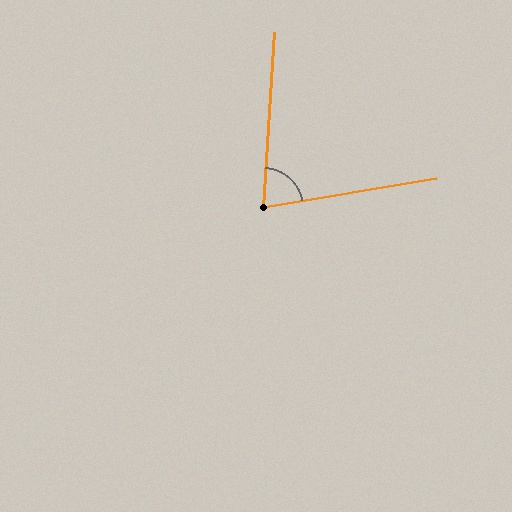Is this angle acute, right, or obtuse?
It is acute.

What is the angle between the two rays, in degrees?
Approximately 77 degrees.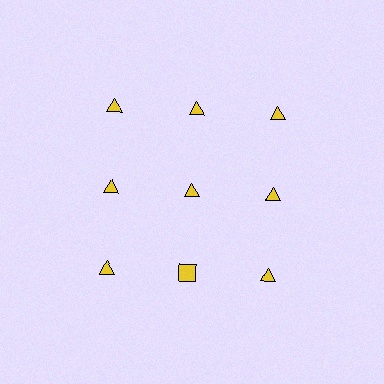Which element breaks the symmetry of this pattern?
The yellow square in the third row, second from left column breaks the symmetry. All other shapes are yellow triangles.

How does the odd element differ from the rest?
It has a different shape: square instead of triangle.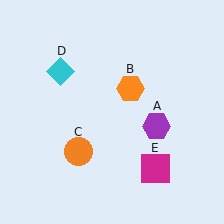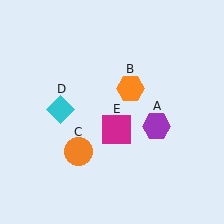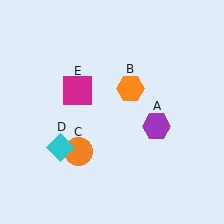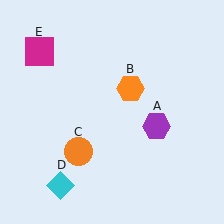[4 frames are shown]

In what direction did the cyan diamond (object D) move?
The cyan diamond (object D) moved down.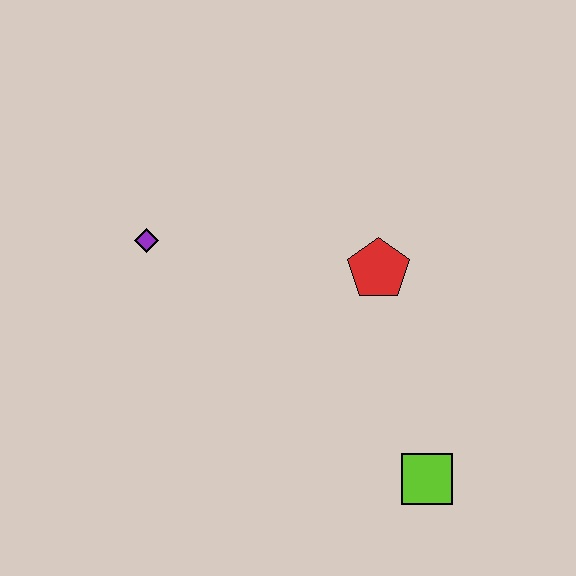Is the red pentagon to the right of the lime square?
No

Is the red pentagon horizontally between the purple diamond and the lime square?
Yes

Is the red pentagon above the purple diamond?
No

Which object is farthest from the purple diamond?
The lime square is farthest from the purple diamond.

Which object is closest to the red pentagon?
The lime square is closest to the red pentagon.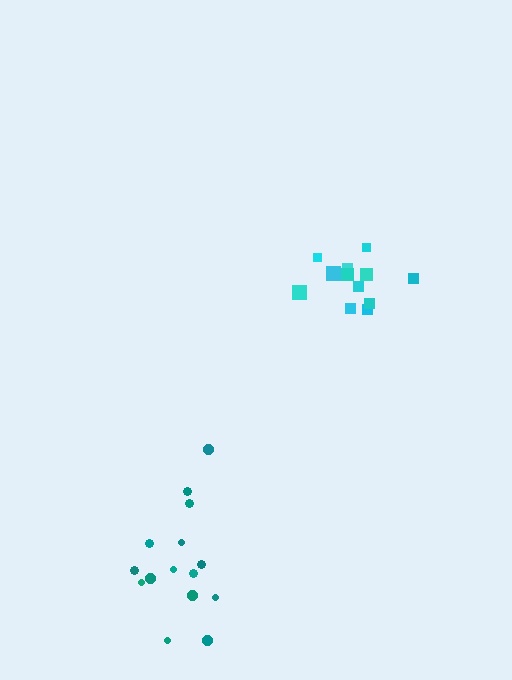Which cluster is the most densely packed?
Cyan.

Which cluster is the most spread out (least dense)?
Teal.